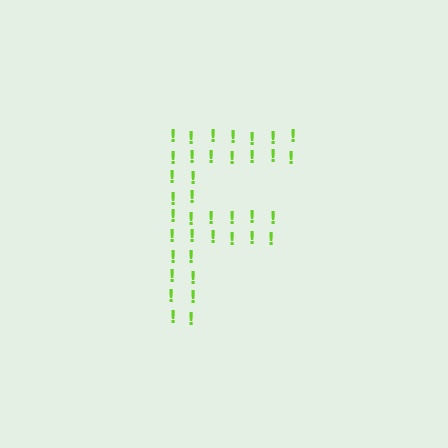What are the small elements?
The small elements are exclamation marks.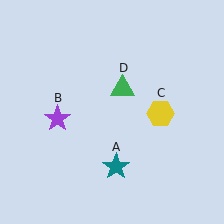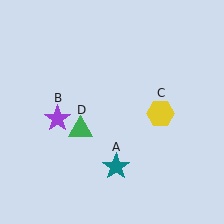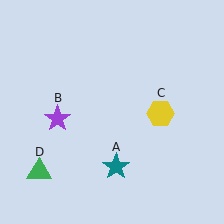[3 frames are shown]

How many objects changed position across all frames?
1 object changed position: green triangle (object D).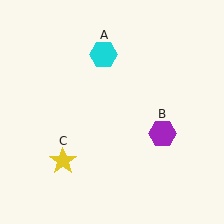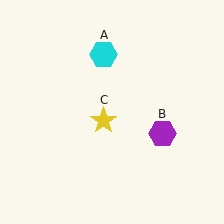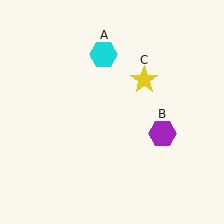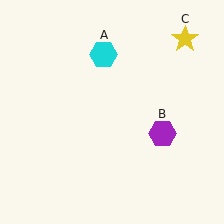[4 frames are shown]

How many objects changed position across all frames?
1 object changed position: yellow star (object C).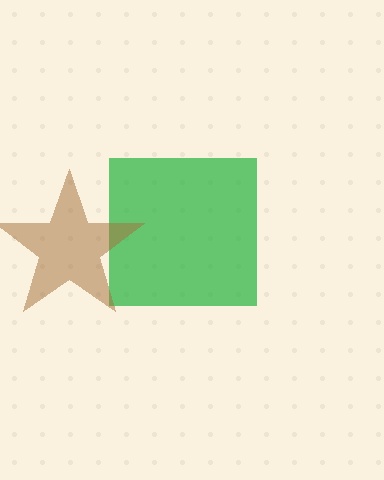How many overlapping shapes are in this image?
There are 2 overlapping shapes in the image.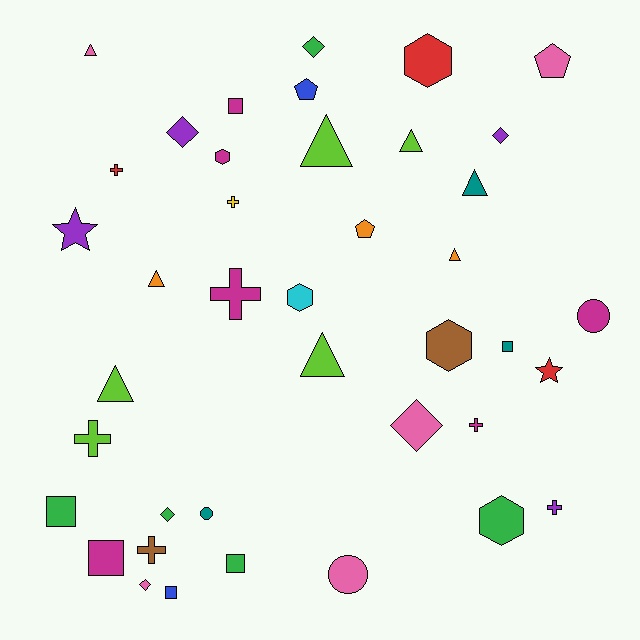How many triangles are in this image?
There are 8 triangles.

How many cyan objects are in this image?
There is 1 cyan object.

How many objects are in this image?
There are 40 objects.